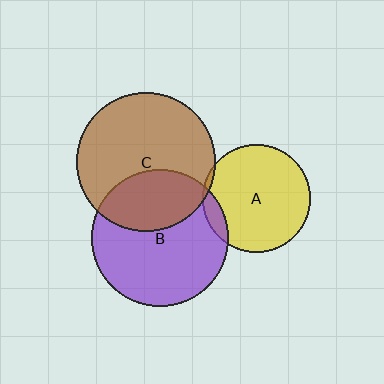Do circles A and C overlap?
Yes.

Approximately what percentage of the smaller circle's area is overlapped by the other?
Approximately 5%.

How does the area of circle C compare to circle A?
Approximately 1.6 times.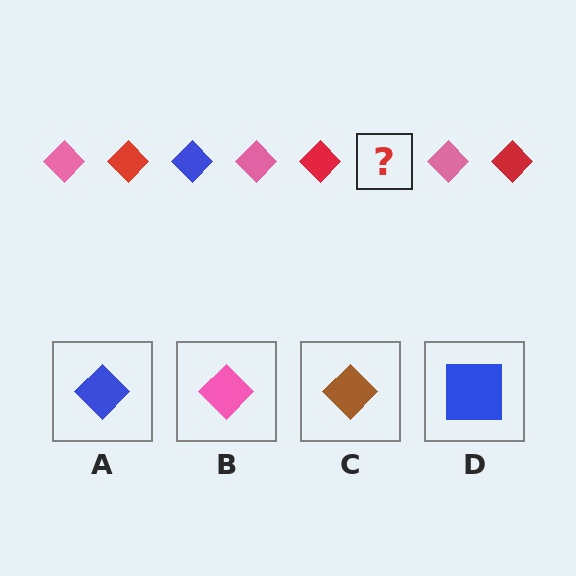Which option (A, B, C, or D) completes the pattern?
A.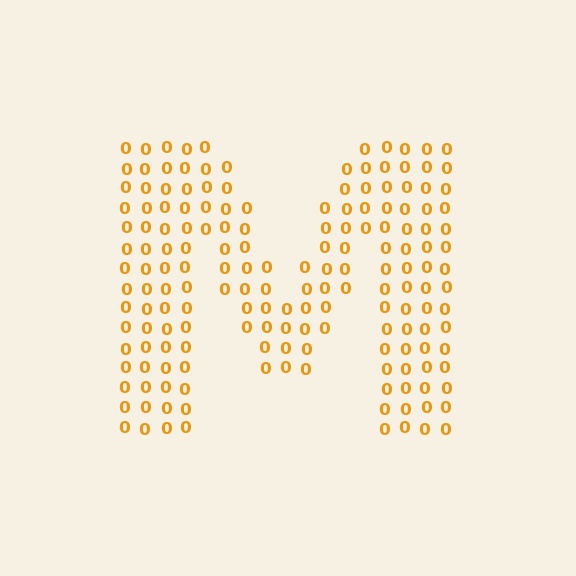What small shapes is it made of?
It is made of small digit 0's.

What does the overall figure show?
The overall figure shows the letter M.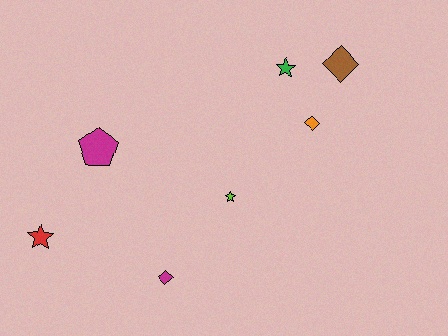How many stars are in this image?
There are 3 stars.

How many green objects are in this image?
There is 1 green object.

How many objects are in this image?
There are 7 objects.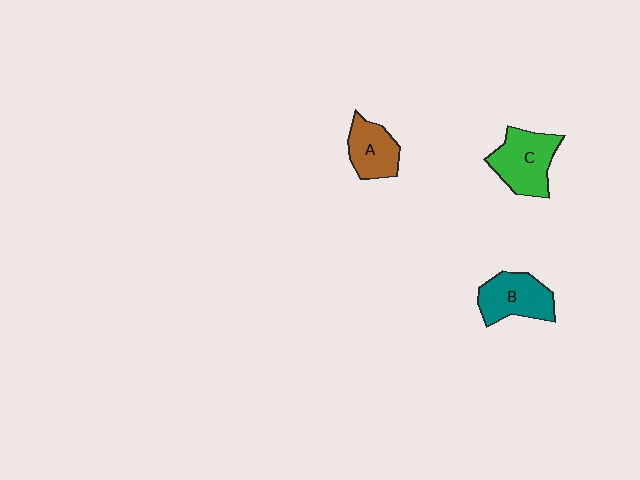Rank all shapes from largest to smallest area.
From largest to smallest: C (green), B (teal), A (brown).